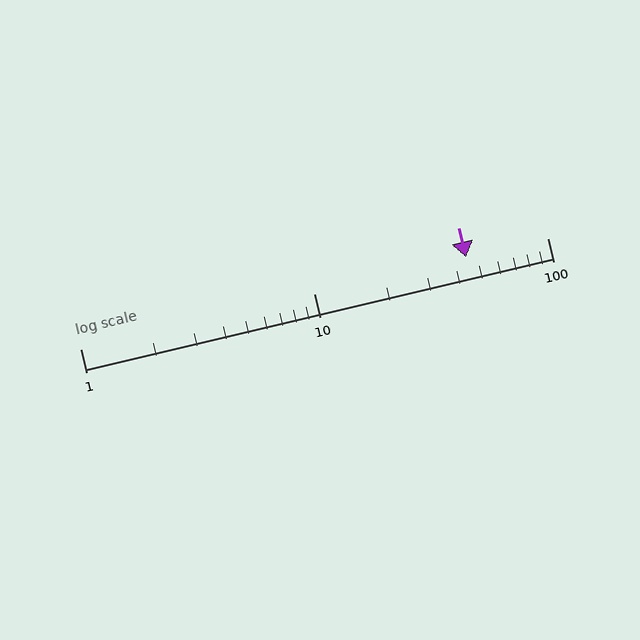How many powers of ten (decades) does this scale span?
The scale spans 2 decades, from 1 to 100.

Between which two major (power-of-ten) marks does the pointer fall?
The pointer is between 10 and 100.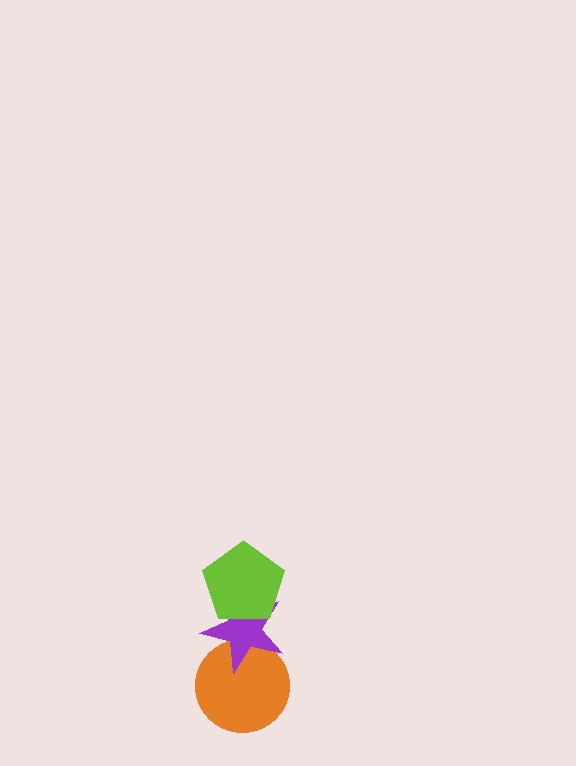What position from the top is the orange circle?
The orange circle is 3rd from the top.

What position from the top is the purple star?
The purple star is 2nd from the top.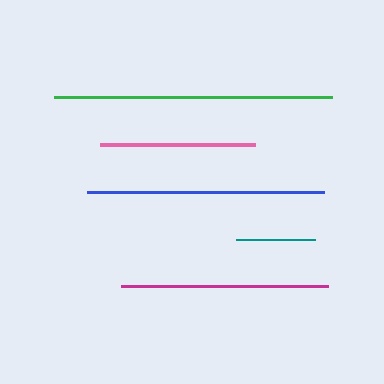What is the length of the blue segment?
The blue segment is approximately 238 pixels long.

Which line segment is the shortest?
The teal line is the shortest at approximately 79 pixels.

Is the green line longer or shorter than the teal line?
The green line is longer than the teal line.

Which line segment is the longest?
The green line is the longest at approximately 279 pixels.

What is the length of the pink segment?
The pink segment is approximately 155 pixels long.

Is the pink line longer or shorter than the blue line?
The blue line is longer than the pink line.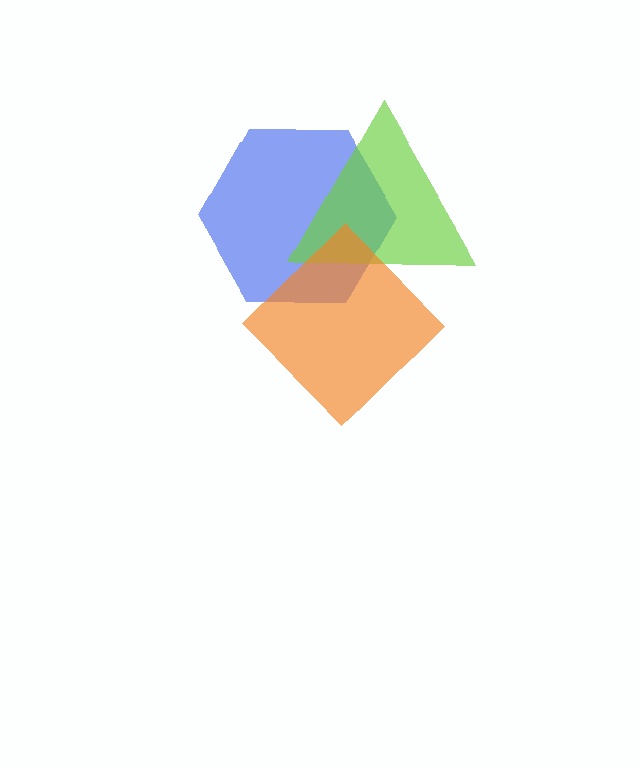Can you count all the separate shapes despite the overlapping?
Yes, there are 3 separate shapes.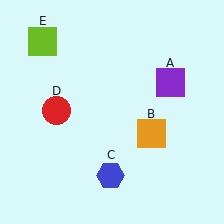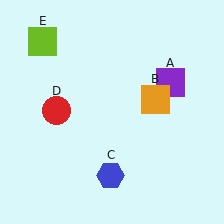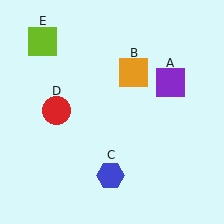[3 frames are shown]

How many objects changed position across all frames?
1 object changed position: orange square (object B).